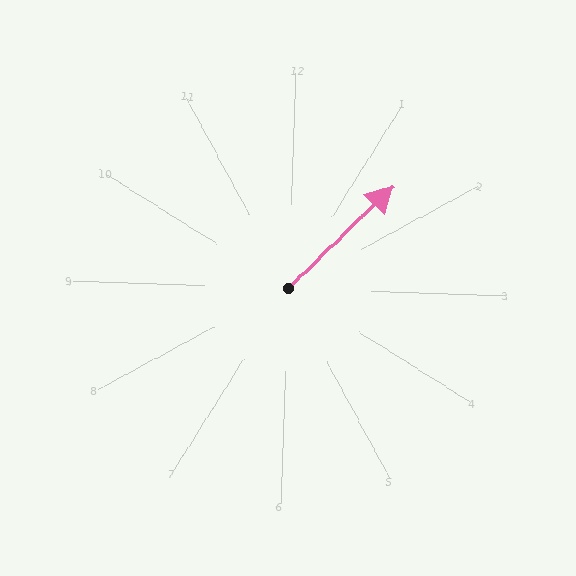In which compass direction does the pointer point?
Northeast.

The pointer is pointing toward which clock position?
Roughly 1 o'clock.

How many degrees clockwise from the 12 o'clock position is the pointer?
Approximately 44 degrees.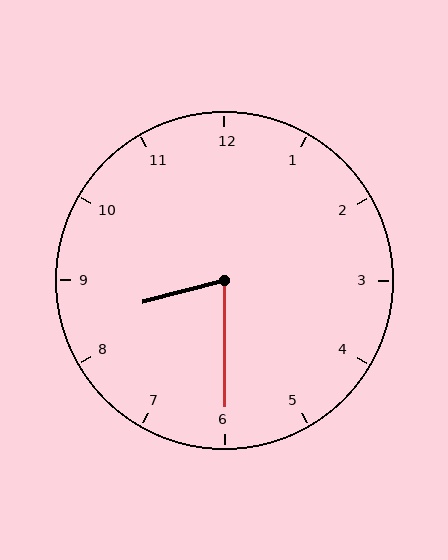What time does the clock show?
8:30.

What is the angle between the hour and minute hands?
Approximately 75 degrees.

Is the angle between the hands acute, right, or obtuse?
It is acute.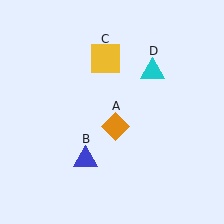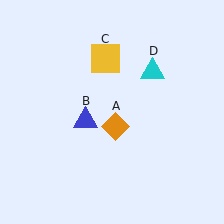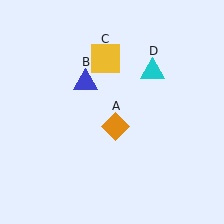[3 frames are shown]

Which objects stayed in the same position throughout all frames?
Orange diamond (object A) and yellow square (object C) and cyan triangle (object D) remained stationary.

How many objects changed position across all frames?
1 object changed position: blue triangle (object B).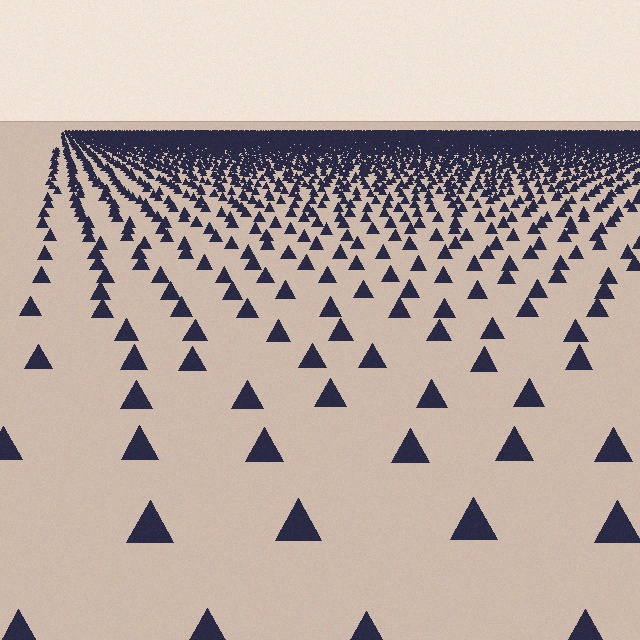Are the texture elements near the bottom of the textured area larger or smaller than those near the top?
Larger. Near the bottom, elements are closer to the viewer and appear at a bigger on-screen size.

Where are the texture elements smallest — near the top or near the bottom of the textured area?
Near the top.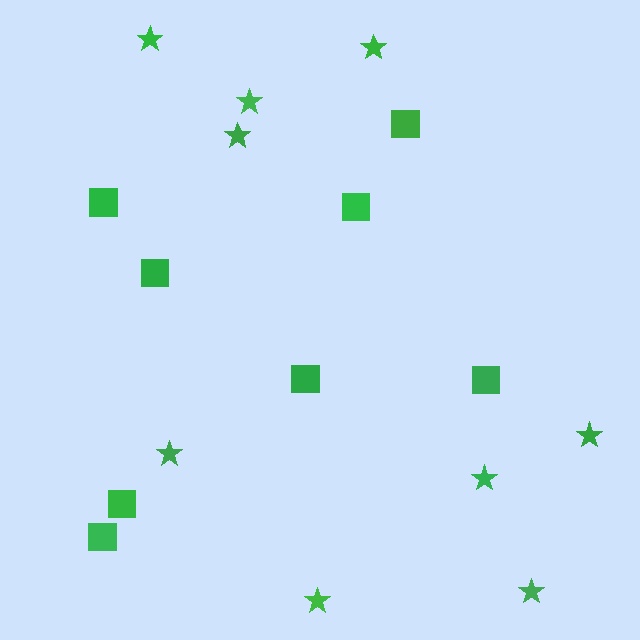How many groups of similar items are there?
There are 2 groups: one group of squares (8) and one group of stars (9).